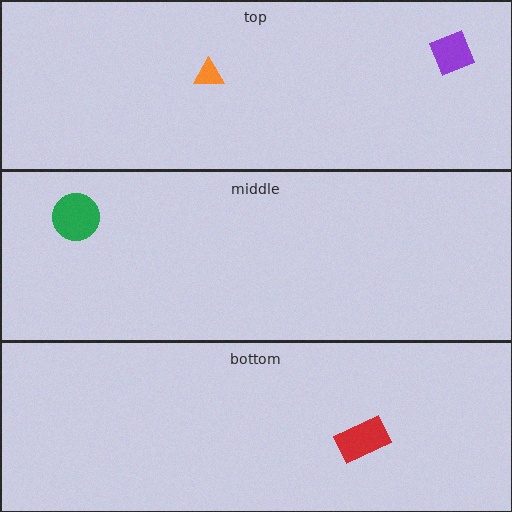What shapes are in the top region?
The purple square, the orange triangle.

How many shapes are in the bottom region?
1.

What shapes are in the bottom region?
The red rectangle.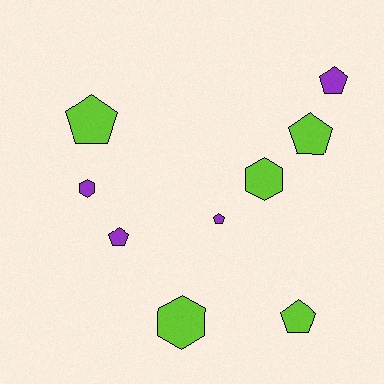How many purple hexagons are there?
There is 1 purple hexagon.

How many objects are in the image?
There are 9 objects.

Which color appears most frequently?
Lime, with 5 objects.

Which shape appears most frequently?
Pentagon, with 6 objects.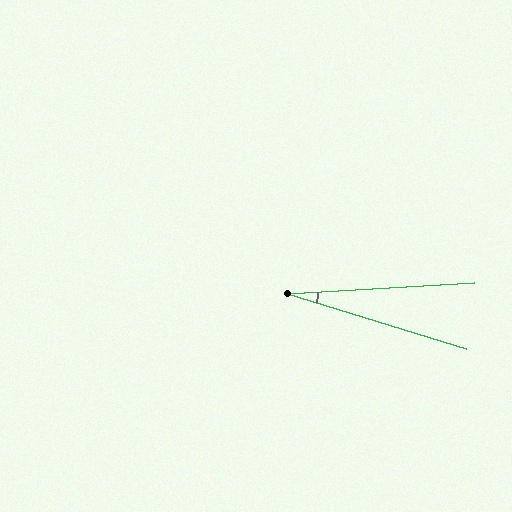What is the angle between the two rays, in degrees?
Approximately 20 degrees.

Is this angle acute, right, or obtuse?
It is acute.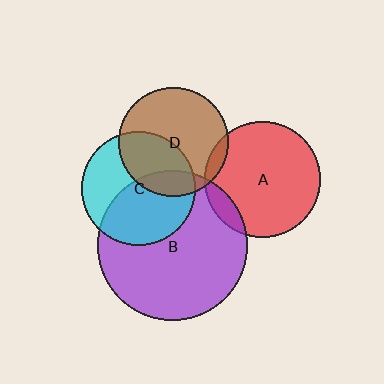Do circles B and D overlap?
Yes.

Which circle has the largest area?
Circle B (purple).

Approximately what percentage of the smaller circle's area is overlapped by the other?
Approximately 15%.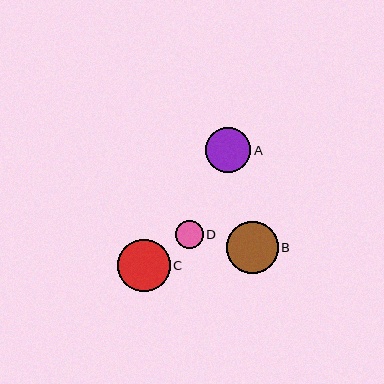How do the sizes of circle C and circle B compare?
Circle C and circle B are approximately the same size.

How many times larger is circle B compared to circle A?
Circle B is approximately 1.2 times the size of circle A.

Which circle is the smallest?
Circle D is the smallest with a size of approximately 27 pixels.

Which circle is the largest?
Circle C is the largest with a size of approximately 53 pixels.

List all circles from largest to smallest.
From largest to smallest: C, B, A, D.